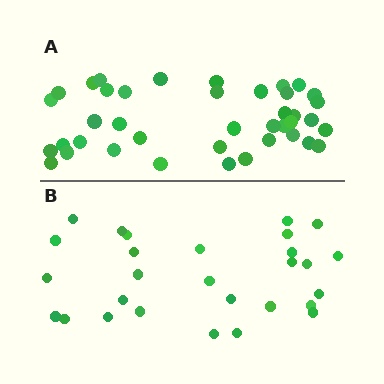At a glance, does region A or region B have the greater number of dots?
Region A (the top region) has more dots.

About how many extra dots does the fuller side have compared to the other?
Region A has roughly 12 or so more dots than region B.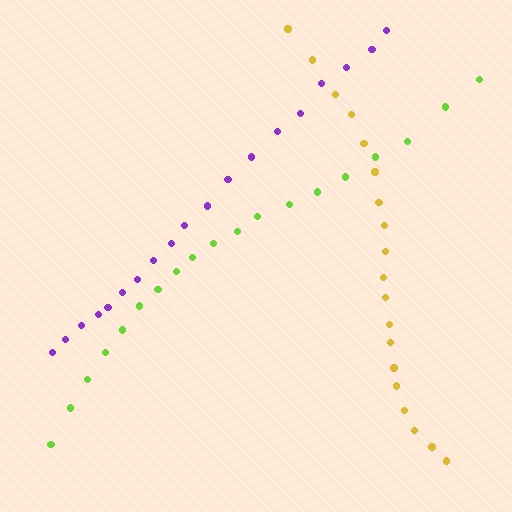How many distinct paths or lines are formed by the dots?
There are 3 distinct paths.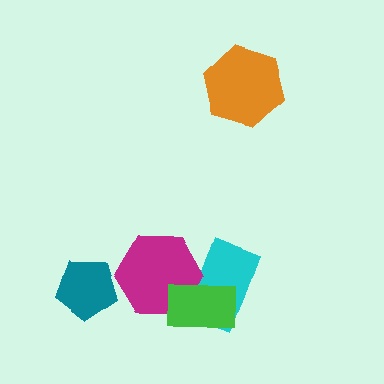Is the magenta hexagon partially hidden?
Yes, it is partially covered by another shape.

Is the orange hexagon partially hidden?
No, no other shape covers it.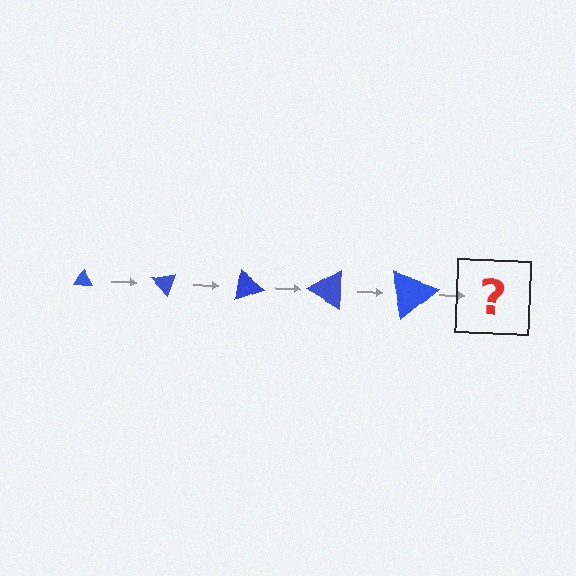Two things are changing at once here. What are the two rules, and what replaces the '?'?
The two rules are that the triangle grows larger each step and it rotates 50 degrees each step. The '?' should be a triangle, larger than the previous one and rotated 250 degrees from the start.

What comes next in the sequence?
The next element should be a triangle, larger than the previous one and rotated 250 degrees from the start.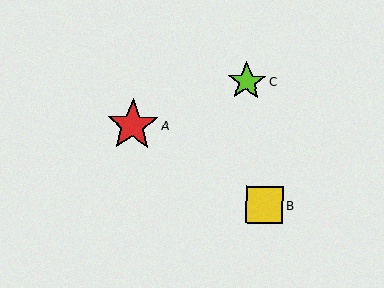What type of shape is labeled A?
Shape A is a red star.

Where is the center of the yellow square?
The center of the yellow square is at (264, 205).